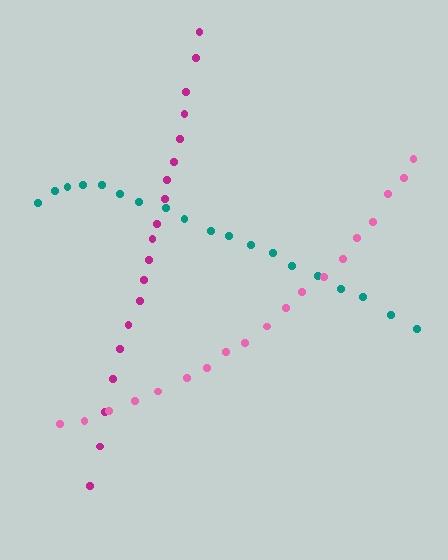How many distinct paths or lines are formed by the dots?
There are 3 distinct paths.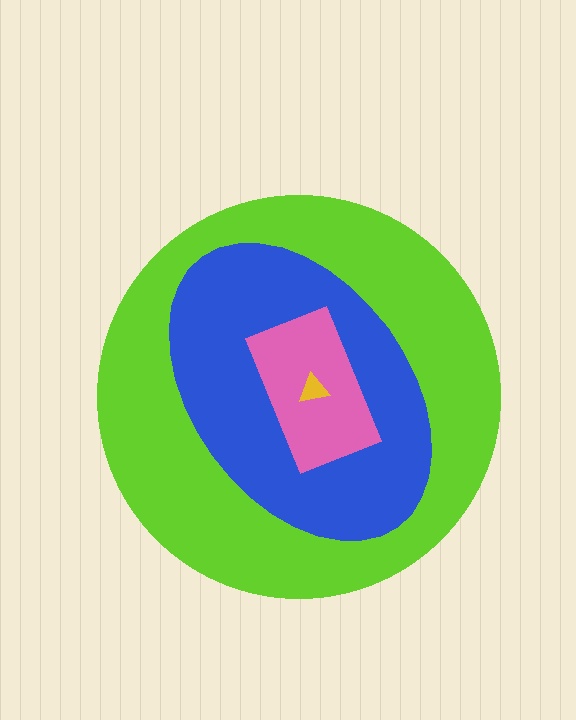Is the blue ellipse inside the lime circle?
Yes.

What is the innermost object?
The yellow triangle.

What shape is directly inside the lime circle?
The blue ellipse.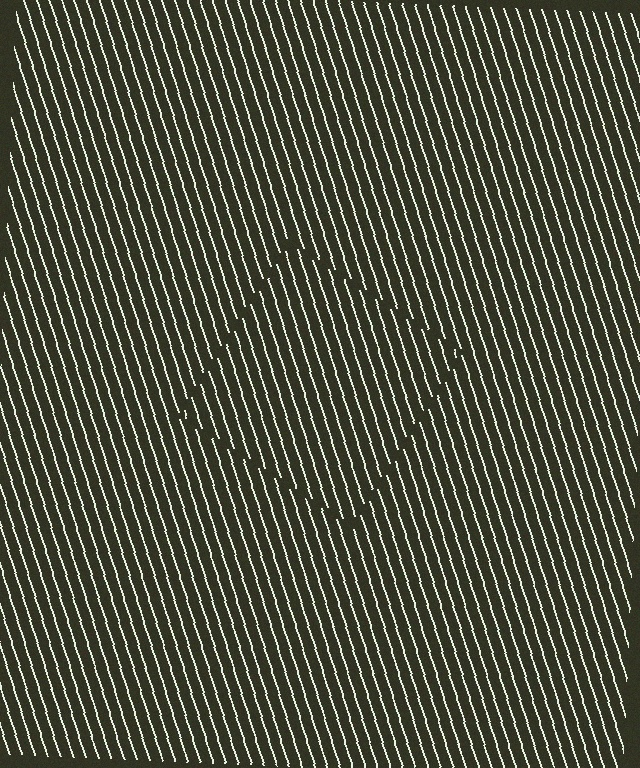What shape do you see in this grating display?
An illusory square. The interior of the shape contains the same grating, shifted by half a period — the contour is defined by the phase discontinuity where line-ends from the inner and outer gratings abut.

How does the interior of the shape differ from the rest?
The interior of the shape contains the same grating, shifted by half a period — the contour is defined by the phase discontinuity where line-ends from the inner and outer gratings abut.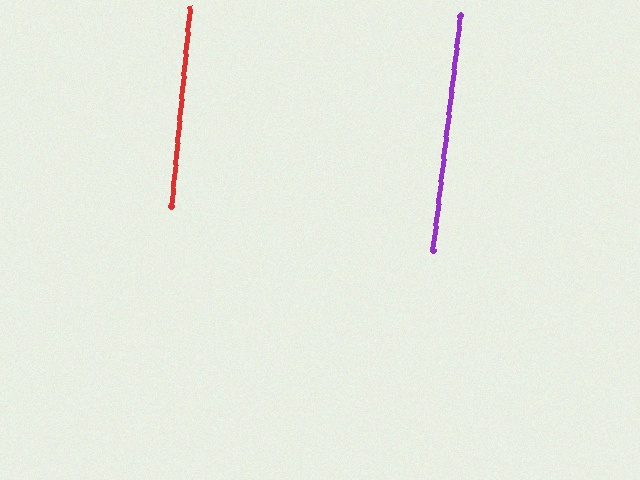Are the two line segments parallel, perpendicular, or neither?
Parallel — their directions differ by only 1.2°.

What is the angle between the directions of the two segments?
Approximately 1 degree.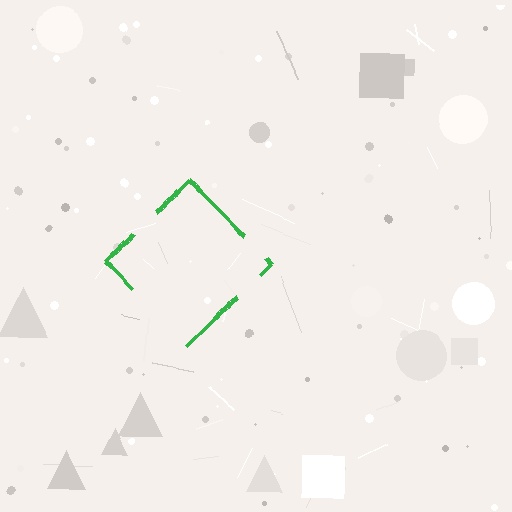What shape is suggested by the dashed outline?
The dashed outline suggests a diamond.